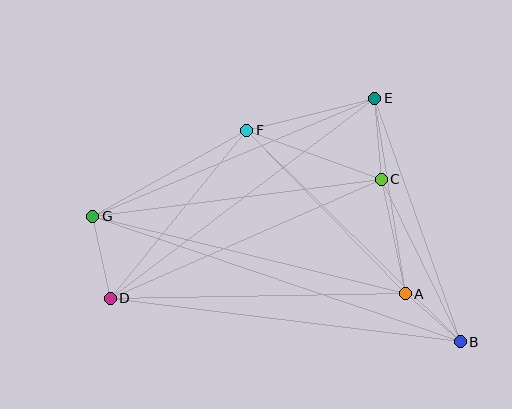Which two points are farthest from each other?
Points B and G are farthest from each other.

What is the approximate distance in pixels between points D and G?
The distance between D and G is approximately 84 pixels.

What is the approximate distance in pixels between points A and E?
The distance between A and E is approximately 198 pixels.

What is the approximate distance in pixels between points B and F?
The distance between B and F is approximately 301 pixels.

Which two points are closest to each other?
Points A and B are closest to each other.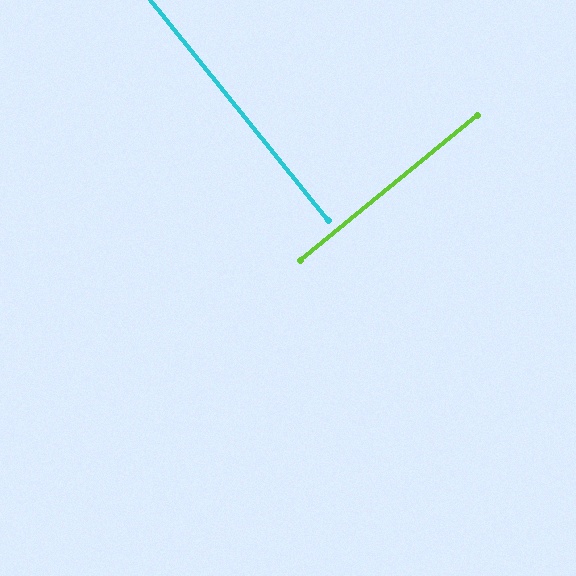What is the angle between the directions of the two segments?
Approximately 89 degrees.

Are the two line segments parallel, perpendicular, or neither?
Perpendicular — they meet at approximately 89°.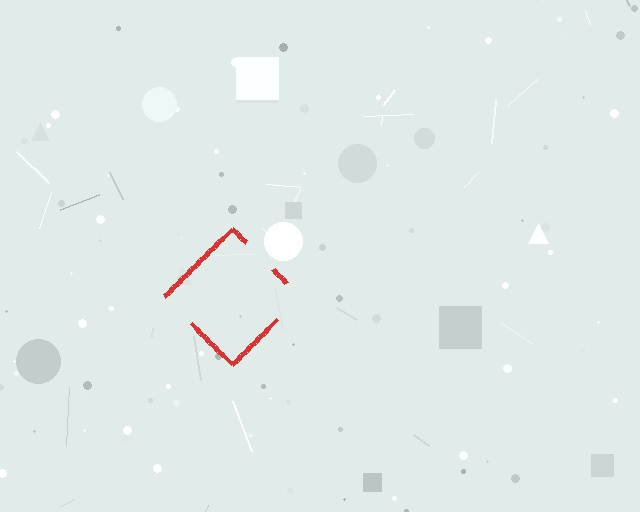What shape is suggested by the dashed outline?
The dashed outline suggests a diamond.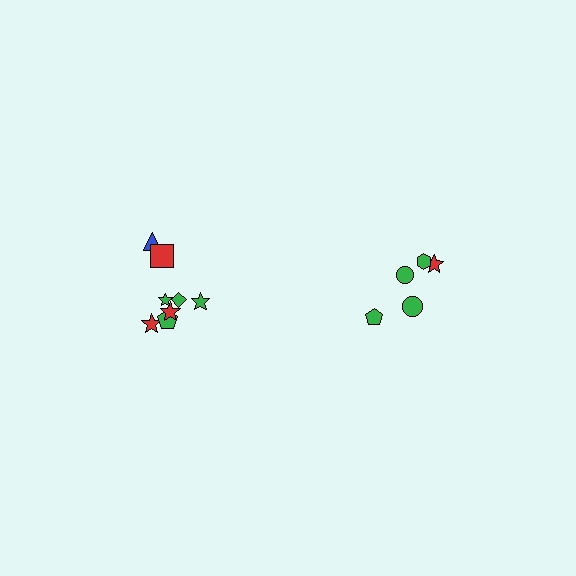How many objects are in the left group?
There are 8 objects.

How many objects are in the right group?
There are 5 objects.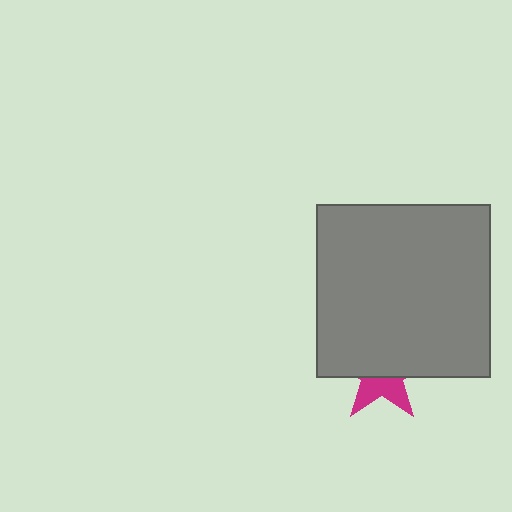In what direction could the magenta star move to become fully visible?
The magenta star could move down. That would shift it out from behind the gray square entirely.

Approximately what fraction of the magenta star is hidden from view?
Roughly 59% of the magenta star is hidden behind the gray square.